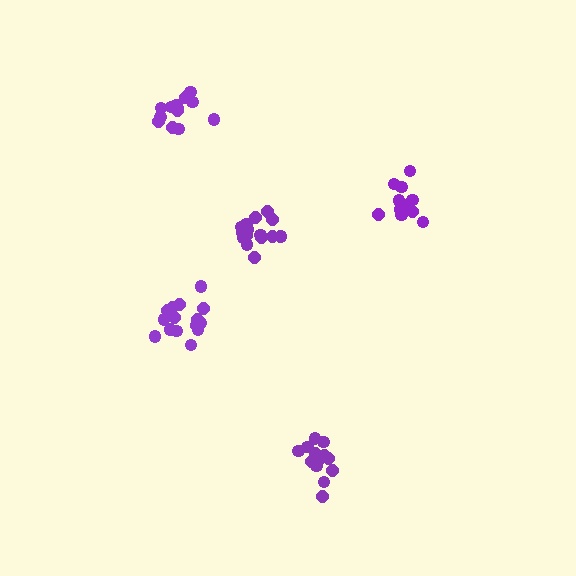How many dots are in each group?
Group 1: 17 dots, Group 2: 16 dots, Group 3: 13 dots, Group 4: 17 dots, Group 5: 13 dots (76 total).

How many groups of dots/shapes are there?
There are 5 groups.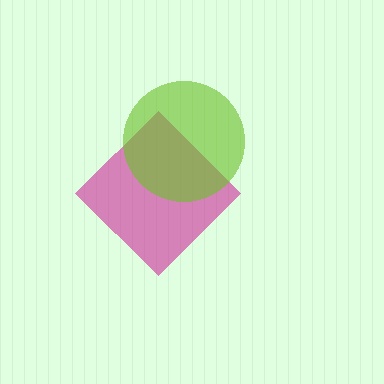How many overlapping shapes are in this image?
There are 2 overlapping shapes in the image.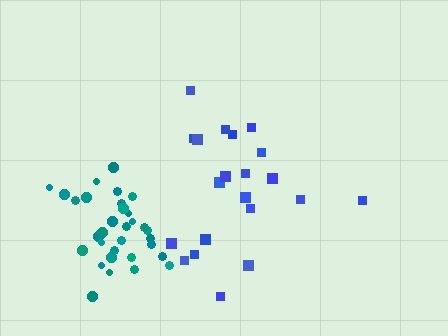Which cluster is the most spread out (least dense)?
Blue.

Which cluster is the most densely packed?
Teal.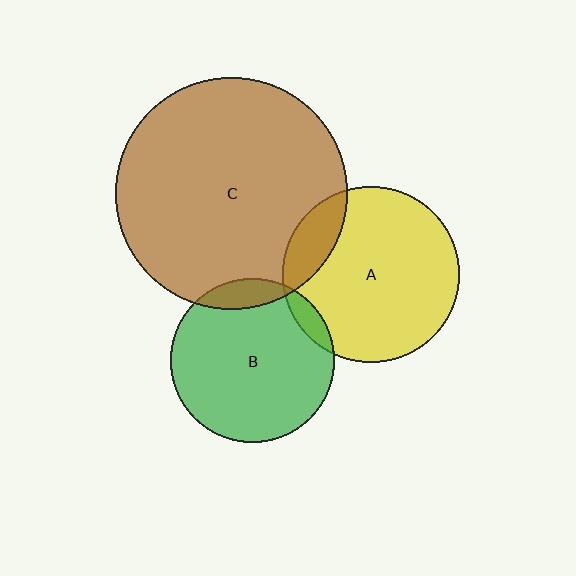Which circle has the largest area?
Circle C (brown).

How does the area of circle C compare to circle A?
Approximately 1.7 times.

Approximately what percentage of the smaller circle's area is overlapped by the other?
Approximately 15%.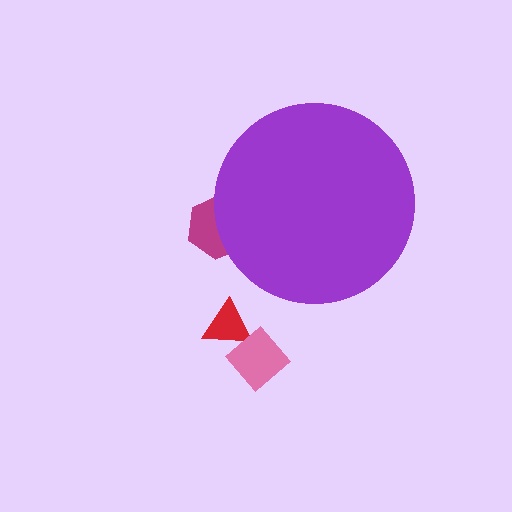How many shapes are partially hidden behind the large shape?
1 shape is partially hidden.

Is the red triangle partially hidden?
No, the red triangle is fully visible.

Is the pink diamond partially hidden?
No, the pink diamond is fully visible.